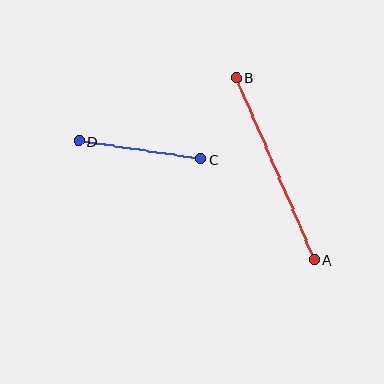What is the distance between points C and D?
The distance is approximately 123 pixels.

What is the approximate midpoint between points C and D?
The midpoint is at approximately (140, 150) pixels.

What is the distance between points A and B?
The distance is approximately 199 pixels.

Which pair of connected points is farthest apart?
Points A and B are farthest apart.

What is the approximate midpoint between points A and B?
The midpoint is at approximately (275, 169) pixels.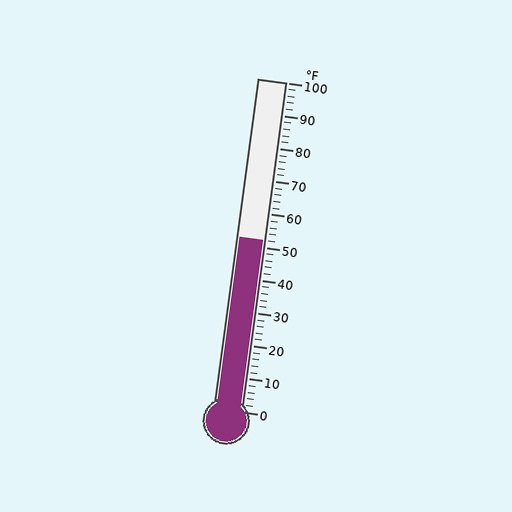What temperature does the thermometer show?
The thermometer shows approximately 52°F.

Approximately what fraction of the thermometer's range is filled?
The thermometer is filled to approximately 50% of its range.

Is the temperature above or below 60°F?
The temperature is below 60°F.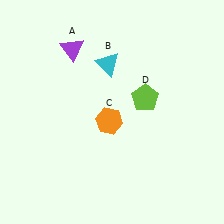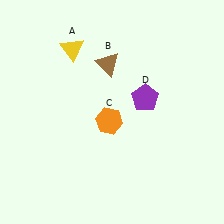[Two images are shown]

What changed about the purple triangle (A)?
In Image 1, A is purple. In Image 2, it changed to yellow.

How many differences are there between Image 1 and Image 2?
There are 3 differences between the two images.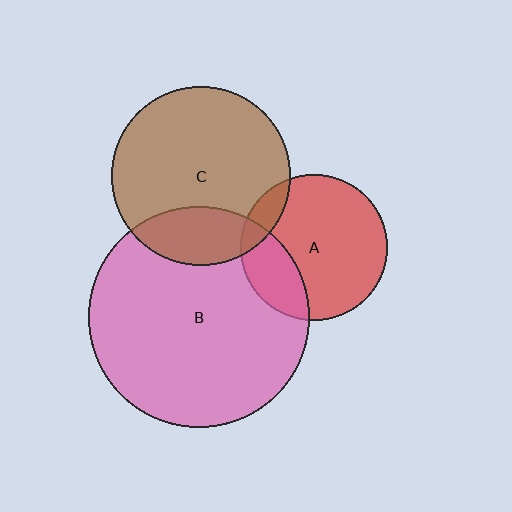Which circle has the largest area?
Circle B (pink).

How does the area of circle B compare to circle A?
Approximately 2.3 times.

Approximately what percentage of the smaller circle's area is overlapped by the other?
Approximately 25%.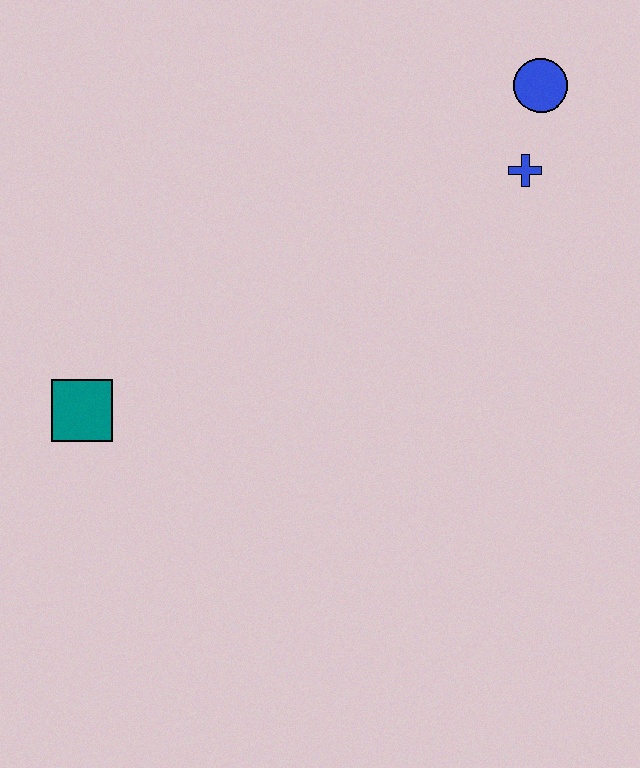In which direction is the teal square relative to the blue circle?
The teal square is to the left of the blue circle.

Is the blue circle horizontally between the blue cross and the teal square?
No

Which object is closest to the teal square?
The blue cross is closest to the teal square.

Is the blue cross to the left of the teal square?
No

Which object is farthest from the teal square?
The blue circle is farthest from the teal square.